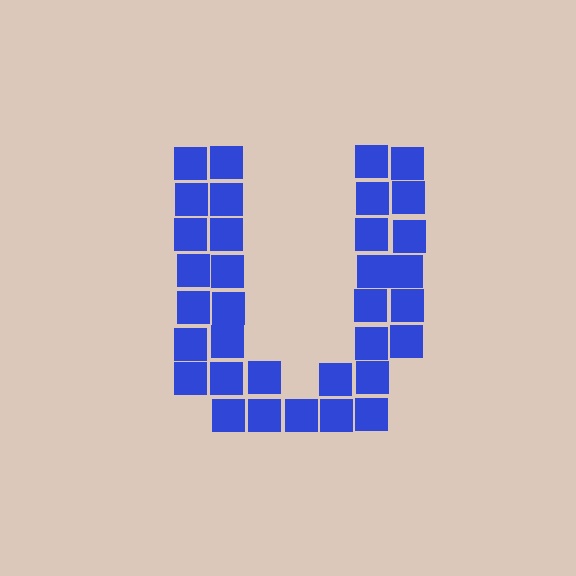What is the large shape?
The large shape is the letter U.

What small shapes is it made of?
It is made of small squares.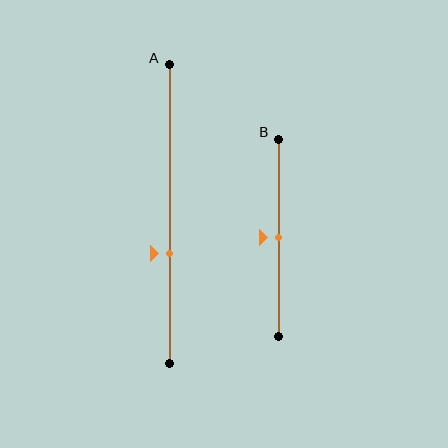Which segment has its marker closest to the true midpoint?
Segment B has its marker closest to the true midpoint.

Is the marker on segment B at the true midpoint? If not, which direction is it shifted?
Yes, the marker on segment B is at the true midpoint.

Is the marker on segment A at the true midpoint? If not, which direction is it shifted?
No, the marker on segment A is shifted downward by about 13% of the segment length.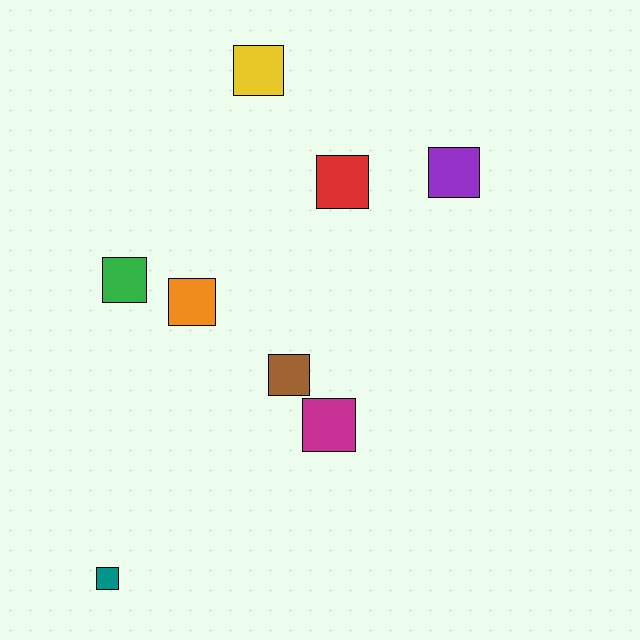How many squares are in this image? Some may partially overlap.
There are 8 squares.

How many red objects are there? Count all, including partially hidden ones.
There is 1 red object.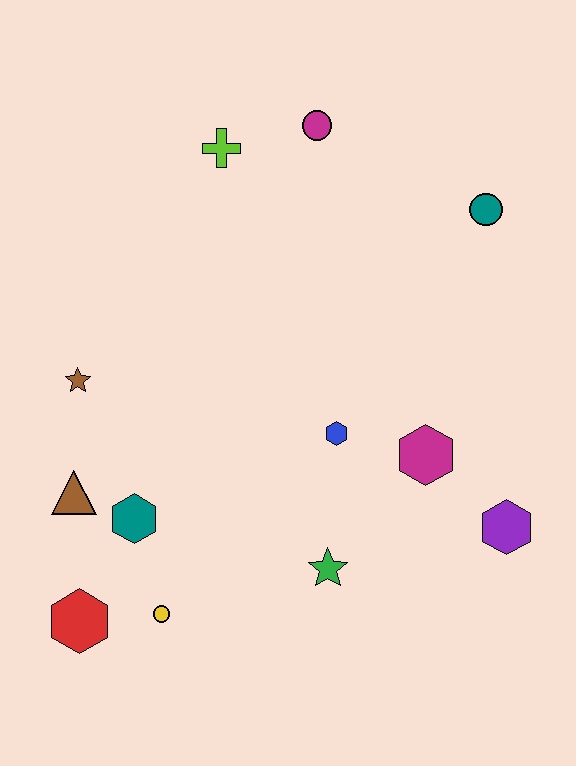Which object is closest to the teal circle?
The magenta circle is closest to the teal circle.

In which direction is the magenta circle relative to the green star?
The magenta circle is above the green star.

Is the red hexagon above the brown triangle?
No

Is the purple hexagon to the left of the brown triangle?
No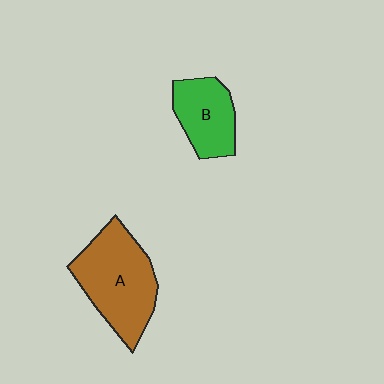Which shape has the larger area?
Shape A (brown).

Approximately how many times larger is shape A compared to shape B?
Approximately 1.6 times.